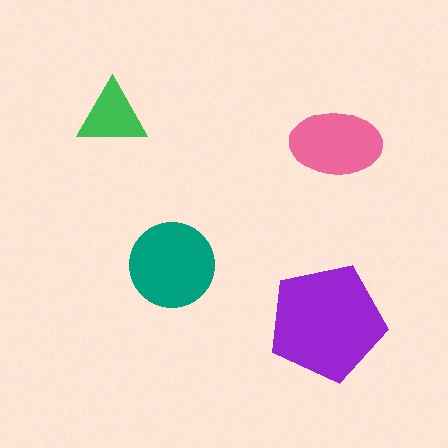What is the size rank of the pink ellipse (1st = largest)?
3rd.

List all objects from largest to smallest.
The purple pentagon, the teal circle, the pink ellipse, the green triangle.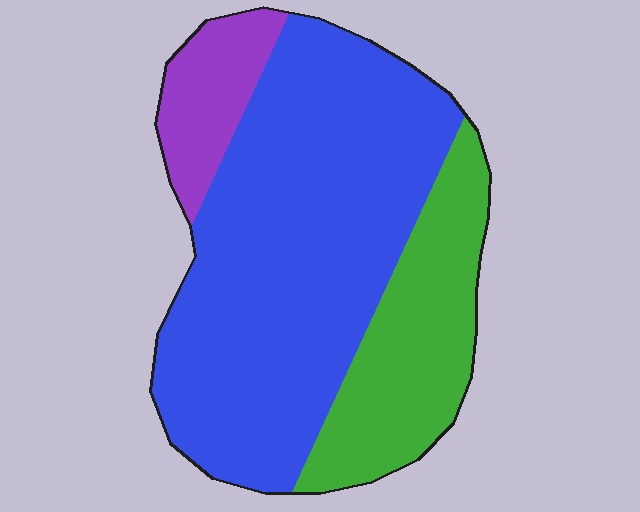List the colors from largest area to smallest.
From largest to smallest: blue, green, purple.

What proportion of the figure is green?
Green covers about 25% of the figure.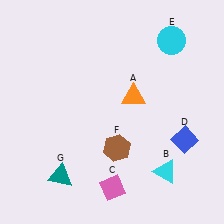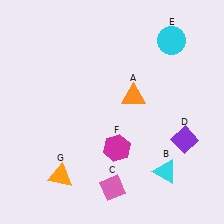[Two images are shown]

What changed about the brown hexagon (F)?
In Image 1, F is brown. In Image 2, it changed to magenta.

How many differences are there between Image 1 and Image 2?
There are 3 differences between the two images.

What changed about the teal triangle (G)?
In Image 1, G is teal. In Image 2, it changed to orange.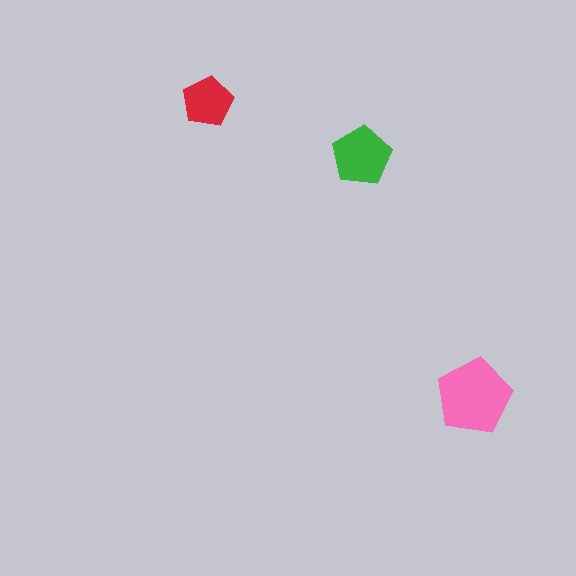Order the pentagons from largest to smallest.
the pink one, the green one, the red one.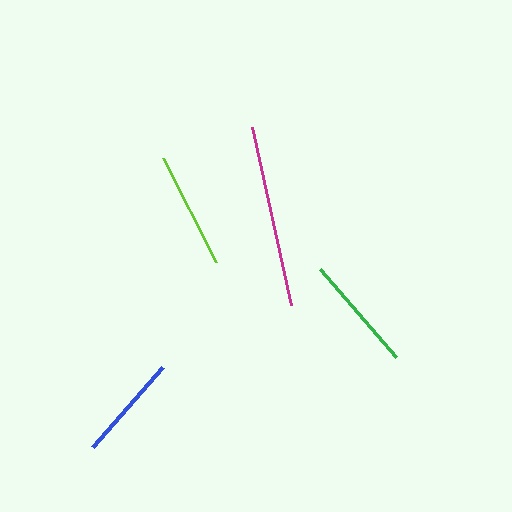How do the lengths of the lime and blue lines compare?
The lime and blue lines are approximately the same length.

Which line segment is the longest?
The magenta line is the longest at approximately 182 pixels.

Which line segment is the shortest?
The blue line is the shortest at approximately 107 pixels.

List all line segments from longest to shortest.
From longest to shortest: magenta, lime, green, blue.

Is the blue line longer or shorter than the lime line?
The lime line is longer than the blue line.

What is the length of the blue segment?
The blue segment is approximately 107 pixels long.